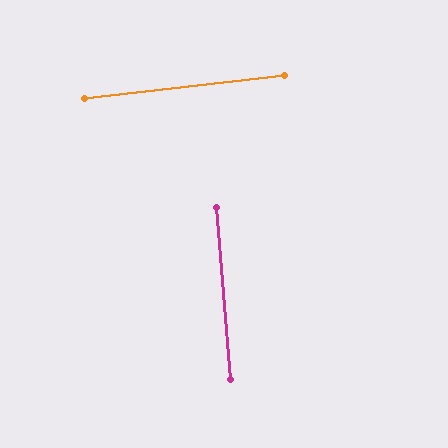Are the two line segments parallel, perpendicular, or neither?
Perpendicular — they meet at approximately 88°.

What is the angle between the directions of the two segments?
Approximately 88 degrees.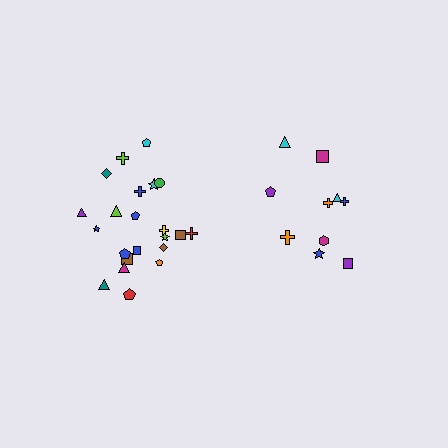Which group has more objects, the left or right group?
The left group.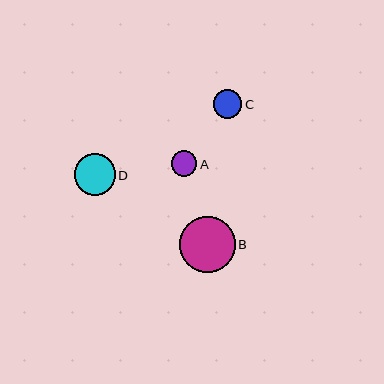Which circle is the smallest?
Circle A is the smallest with a size of approximately 26 pixels.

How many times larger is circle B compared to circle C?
Circle B is approximately 1.9 times the size of circle C.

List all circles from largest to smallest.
From largest to smallest: B, D, C, A.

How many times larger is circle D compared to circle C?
Circle D is approximately 1.4 times the size of circle C.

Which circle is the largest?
Circle B is the largest with a size of approximately 56 pixels.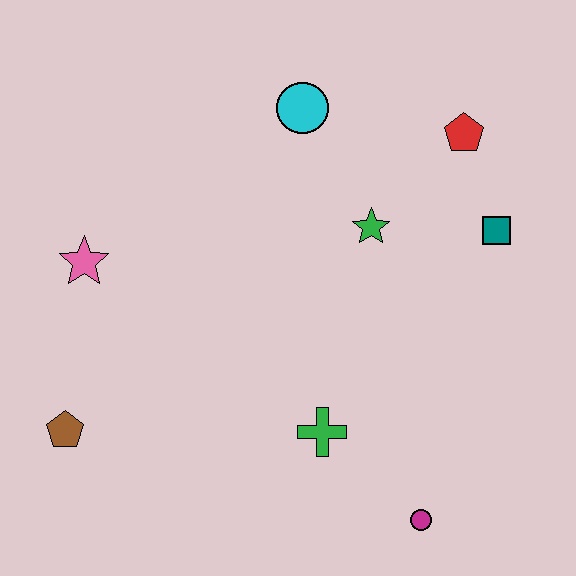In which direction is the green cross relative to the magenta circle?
The green cross is to the left of the magenta circle.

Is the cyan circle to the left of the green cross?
Yes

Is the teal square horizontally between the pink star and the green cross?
No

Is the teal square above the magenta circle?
Yes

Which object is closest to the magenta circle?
The green cross is closest to the magenta circle.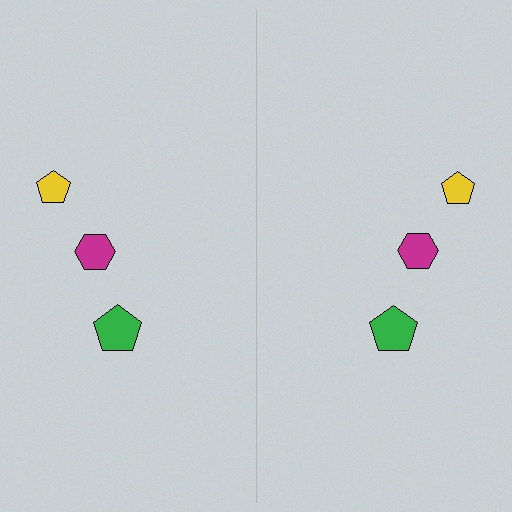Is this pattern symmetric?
Yes, this pattern has bilateral (reflection) symmetry.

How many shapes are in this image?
There are 6 shapes in this image.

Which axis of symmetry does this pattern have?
The pattern has a vertical axis of symmetry running through the center of the image.